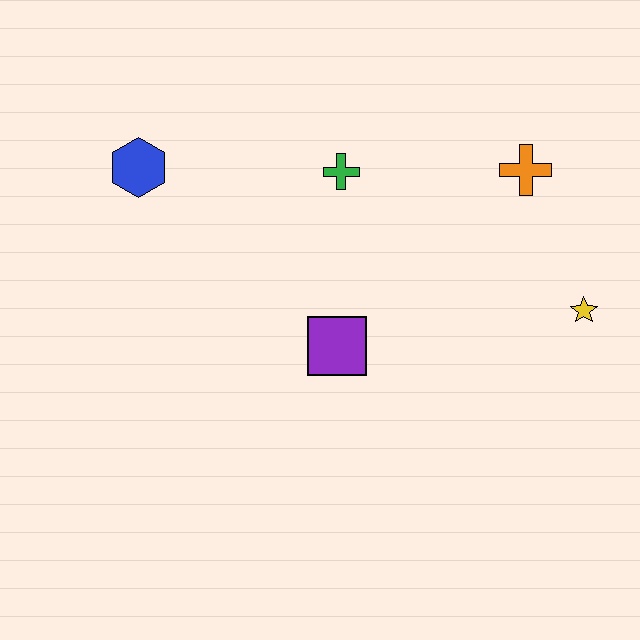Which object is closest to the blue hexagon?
The green cross is closest to the blue hexagon.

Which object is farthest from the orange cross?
The blue hexagon is farthest from the orange cross.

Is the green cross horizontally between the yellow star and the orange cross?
No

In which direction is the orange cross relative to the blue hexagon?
The orange cross is to the right of the blue hexagon.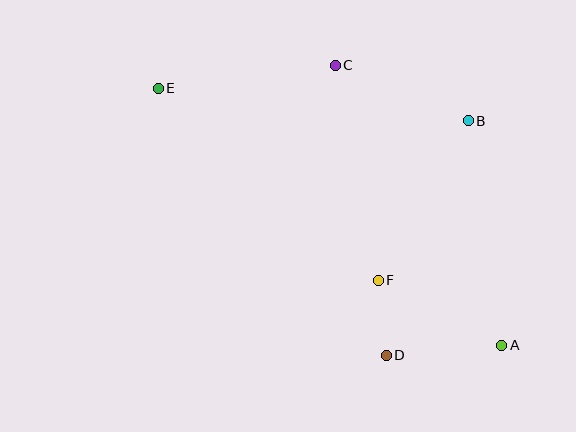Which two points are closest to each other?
Points D and F are closest to each other.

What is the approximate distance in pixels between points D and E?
The distance between D and E is approximately 351 pixels.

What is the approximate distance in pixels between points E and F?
The distance between E and F is approximately 292 pixels.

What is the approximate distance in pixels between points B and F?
The distance between B and F is approximately 183 pixels.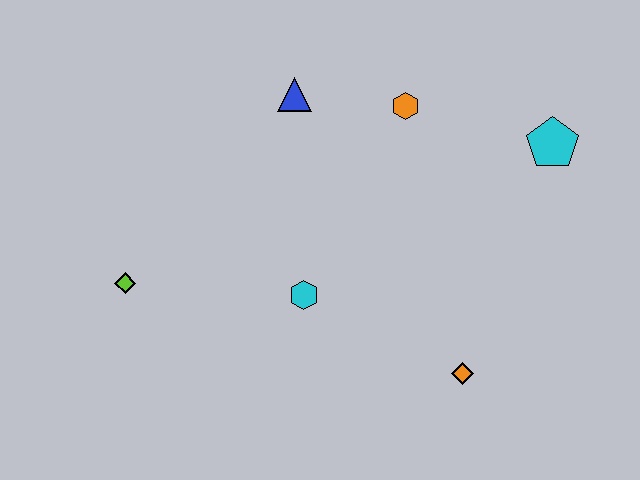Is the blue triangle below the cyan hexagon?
No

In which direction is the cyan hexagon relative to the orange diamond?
The cyan hexagon is to the left of the orange diamond.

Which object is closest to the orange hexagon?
The blue triangle is closest to the orange hexagon.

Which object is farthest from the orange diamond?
The lime diamond is farthest from the orange diamond.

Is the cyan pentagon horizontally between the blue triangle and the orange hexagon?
No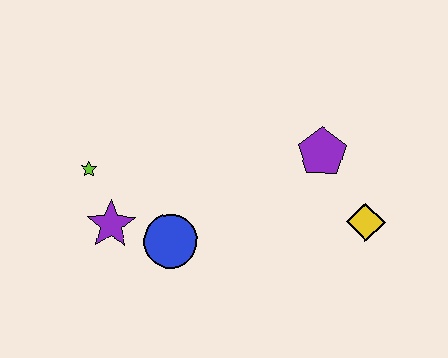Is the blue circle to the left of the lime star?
No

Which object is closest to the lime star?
The purple star is closest to the lime star.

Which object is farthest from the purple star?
The yellow diamond is farthest from the purple star.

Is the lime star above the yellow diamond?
Yes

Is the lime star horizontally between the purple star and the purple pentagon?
No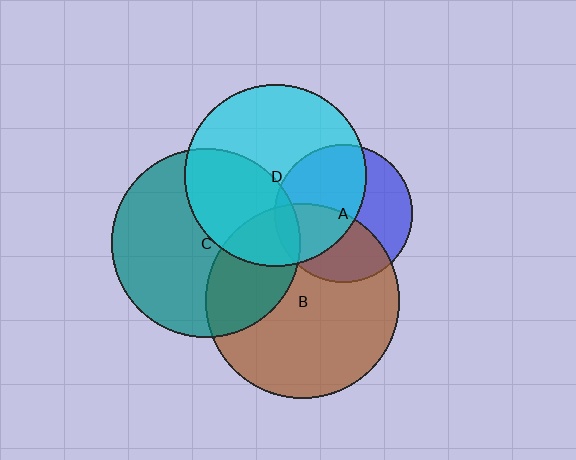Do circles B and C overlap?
Yes.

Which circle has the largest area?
Circle B (brown).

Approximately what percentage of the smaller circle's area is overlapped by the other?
Approximately 30%.